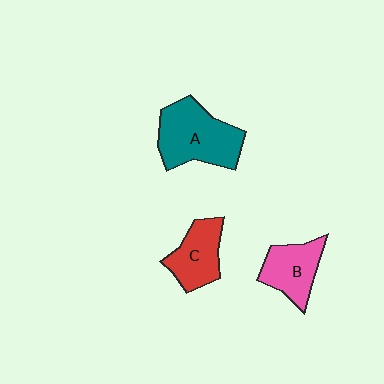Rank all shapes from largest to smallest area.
From largest to smallest: A (teal), B (pink), C (red).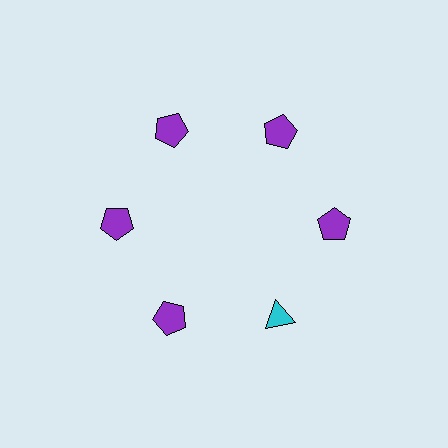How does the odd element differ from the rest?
It differs in both color (cyan instead of purple) and shape (triangle instead of pentagon).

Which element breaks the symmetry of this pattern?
The cyan triangle at roughly the 5 o'clock position breaks the symmetry. All other shapes are purple pentagons.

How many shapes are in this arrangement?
There are 6 shapes arranged in a ring pattern.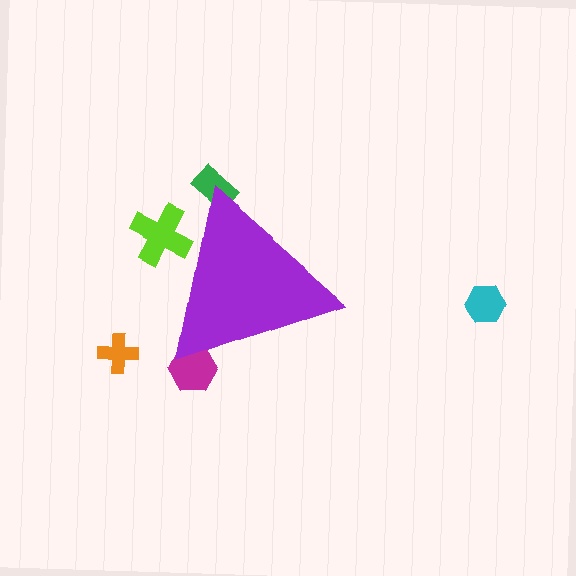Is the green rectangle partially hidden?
Yes, the green rectangle is partially hidden behind the purple triangle.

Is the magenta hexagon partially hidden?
Yes, the magenta hexagon is partially hidden behind the purple triangle.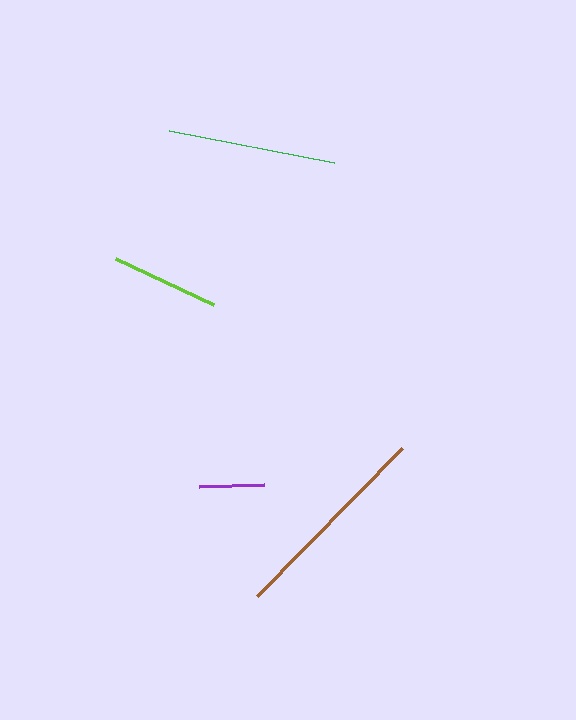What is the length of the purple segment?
The purple segment is approximately 66 pixels long.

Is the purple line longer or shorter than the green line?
The green line is longer than the purple line.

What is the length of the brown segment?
The brown segment is approximately 208 pixels long.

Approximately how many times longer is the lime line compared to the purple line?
The lime line is approximately 1.7 times the length of the purple line.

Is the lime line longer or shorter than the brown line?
The brown line is longer than the lime line.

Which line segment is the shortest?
The purple line is the shortest at approximately 66 pixels.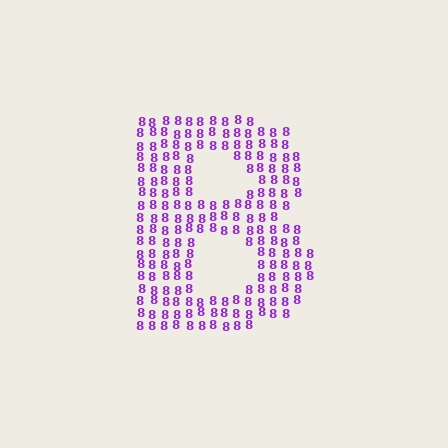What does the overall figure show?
The overall figure shows the letter B.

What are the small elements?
The small elements are digit 8's.